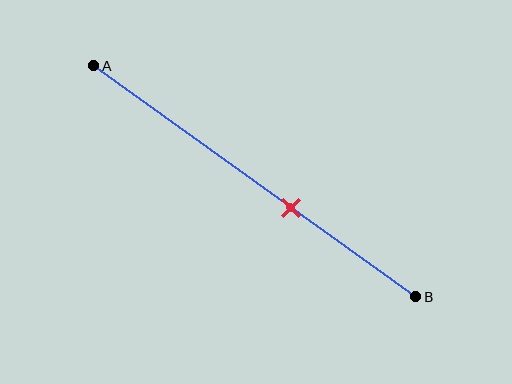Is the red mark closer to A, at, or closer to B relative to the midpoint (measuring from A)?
The red mark is closer to point B than the midpoint of segment AB.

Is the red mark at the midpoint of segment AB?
No, the mark is at about 60% from A, not at the 50% midpoint.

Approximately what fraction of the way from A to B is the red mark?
The red mark is approximately 60% of the way from A to B.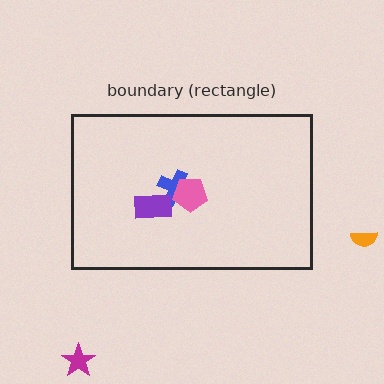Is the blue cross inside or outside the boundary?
Inside.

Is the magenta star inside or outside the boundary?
Outside.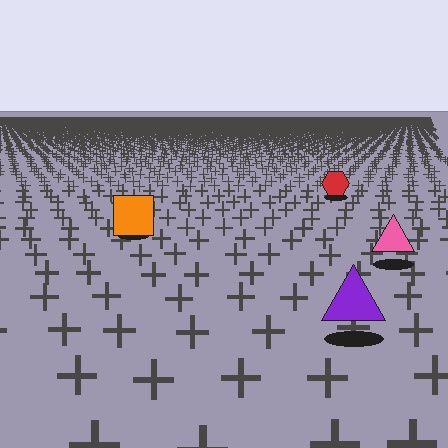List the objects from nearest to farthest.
From nearest to farthest: the purple triangle, the pink triangle, the orange square, the red hexagon.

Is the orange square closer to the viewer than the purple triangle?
No. The purple triangle is closer — you can tell from the texture gradient: the ground texture is coarser near it.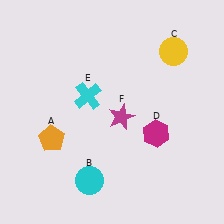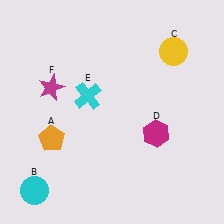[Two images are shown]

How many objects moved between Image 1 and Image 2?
2 objects moved between the two images.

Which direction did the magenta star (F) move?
The magenta star (F) moved left.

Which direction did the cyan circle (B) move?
The cyan circle (B) moved left.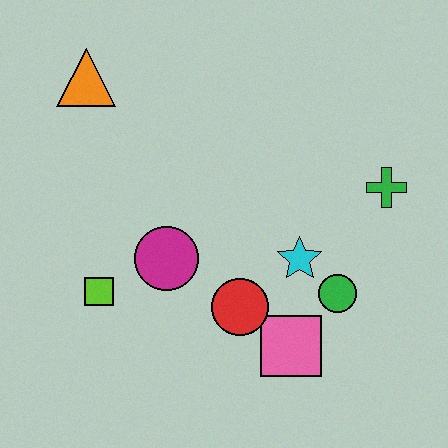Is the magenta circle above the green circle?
Yes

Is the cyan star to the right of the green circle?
No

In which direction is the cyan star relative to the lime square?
The cyan star is to the right of the lime square.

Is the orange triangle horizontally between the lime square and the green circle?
No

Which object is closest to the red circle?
The pink square is closest to the red circle.